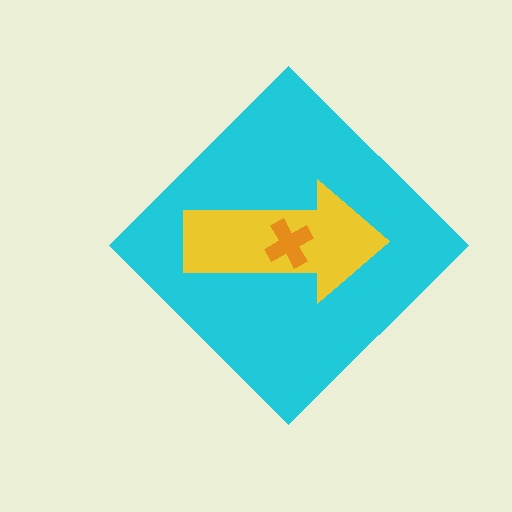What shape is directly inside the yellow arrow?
The orange cross.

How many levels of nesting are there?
3.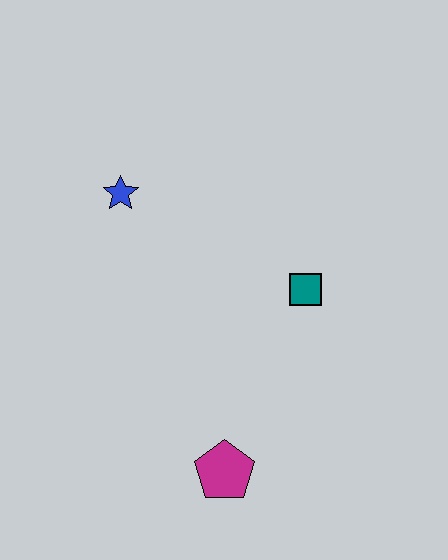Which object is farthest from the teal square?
The blue star is farthest from the teal square.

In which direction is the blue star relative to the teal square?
The blue star is to the left of the teal square.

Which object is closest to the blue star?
The teal square is closest to the blue star.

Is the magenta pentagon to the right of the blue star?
Yes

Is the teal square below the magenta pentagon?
No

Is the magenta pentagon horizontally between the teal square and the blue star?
Yes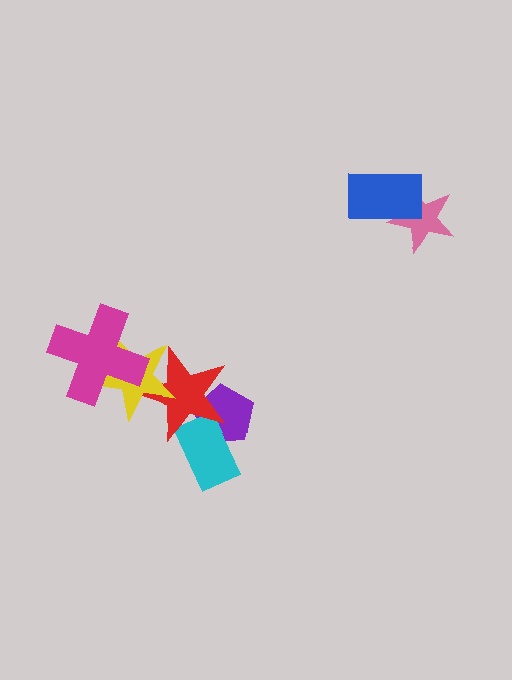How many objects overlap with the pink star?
1 object overlaps with the pink star.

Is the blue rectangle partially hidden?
No, no other shape covers it.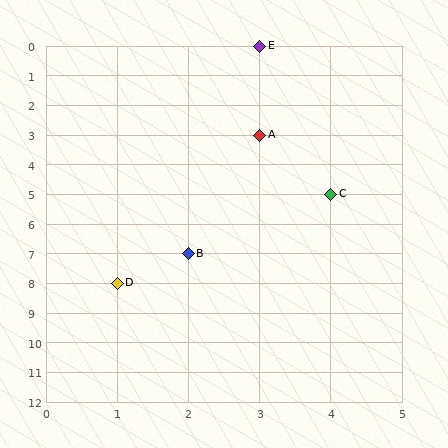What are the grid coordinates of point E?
Point E is at grid coordinates (3, 0).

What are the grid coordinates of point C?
Point C is at grid coordinates (4, 5).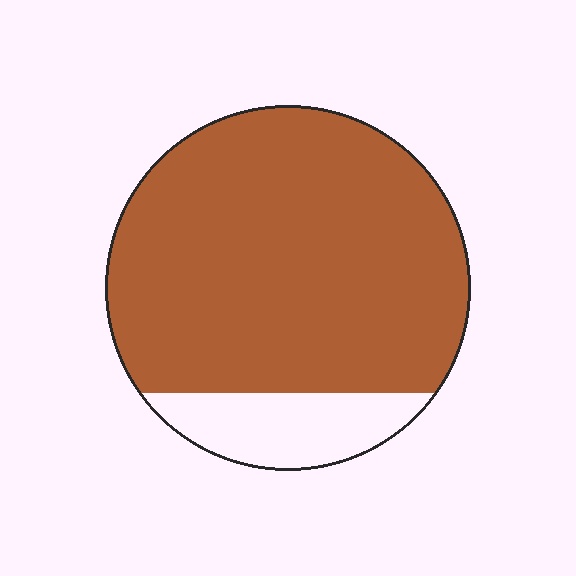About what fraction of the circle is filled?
About five sixths (5/6).